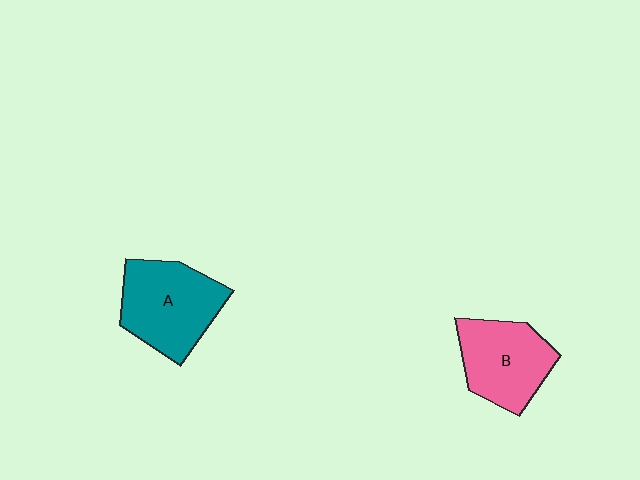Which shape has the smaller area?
Shape B (pink).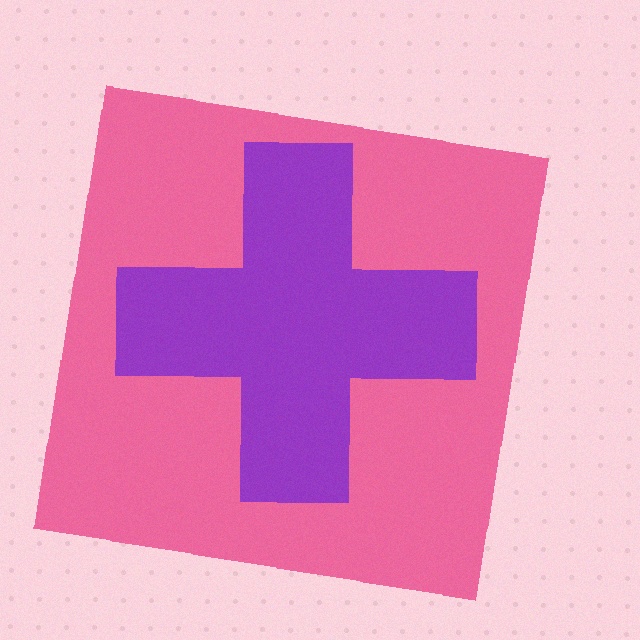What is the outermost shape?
The pink square.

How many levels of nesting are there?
2.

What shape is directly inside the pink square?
The purple cross.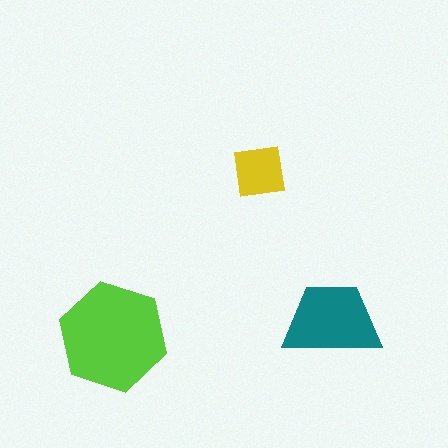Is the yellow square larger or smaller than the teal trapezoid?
Smaller.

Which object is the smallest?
The yellow square.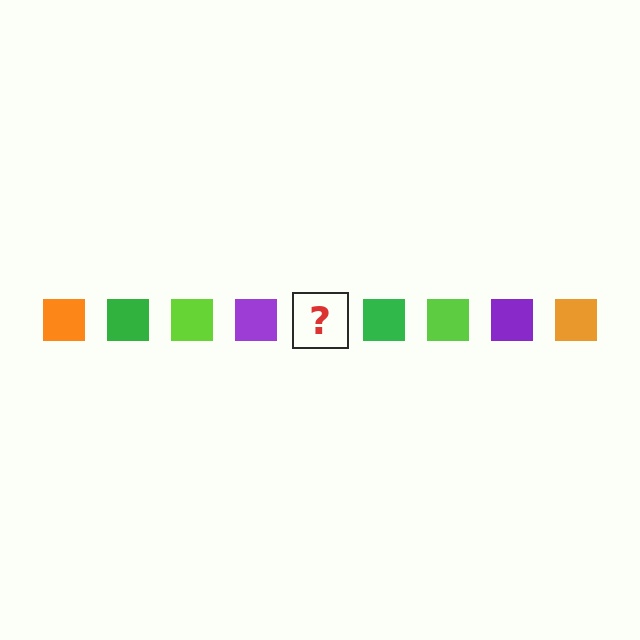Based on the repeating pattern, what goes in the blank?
The blank should be an orange square.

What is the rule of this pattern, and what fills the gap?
The rule is that the pattern cycles through orange, green, lime, purple squares. The gap should be filled with an orange square.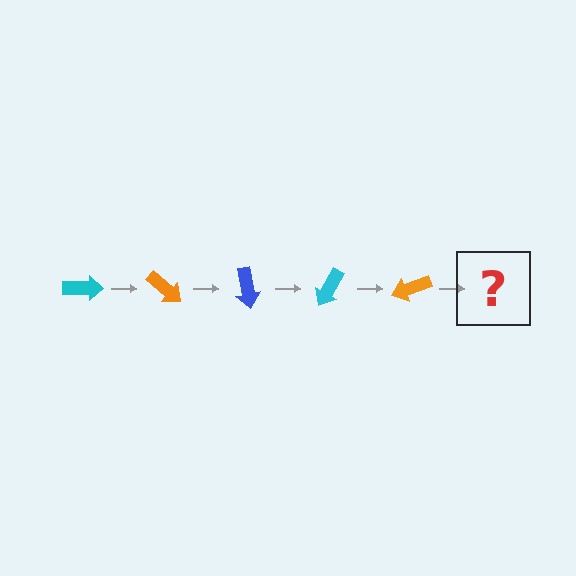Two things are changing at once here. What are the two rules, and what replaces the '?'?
The two rules are that it rotates 40 degrees each step and the color cycles through cyan, orange, and blue. The '?' should be a blue arrow, rotated 200 degrees from the start.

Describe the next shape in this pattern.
It should be a blue arrow, rotated 200 degrees from the start.